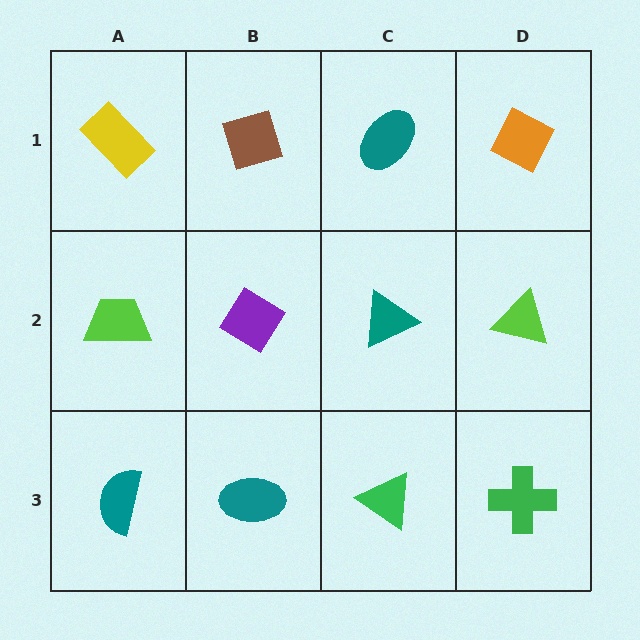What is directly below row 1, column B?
A purple diamond.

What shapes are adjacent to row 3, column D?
A lime triangle (row 2, column D), a green triangle (row 3, column C).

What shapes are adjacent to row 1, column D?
A lime triangle (row 2, column D), a teal ellipse (row 1, column C).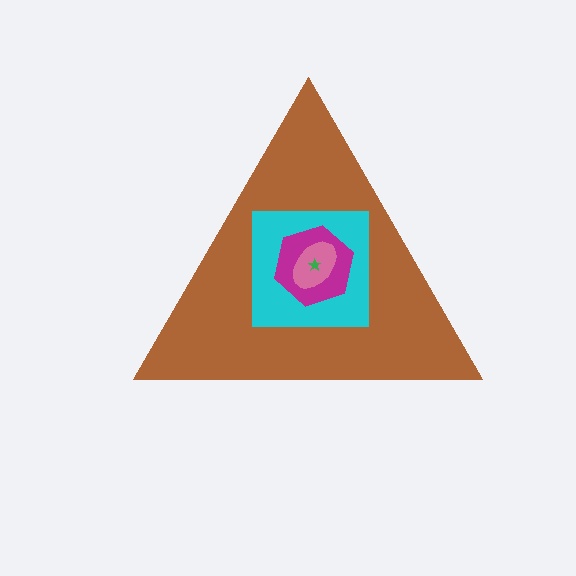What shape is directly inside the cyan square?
The magenta hexagon.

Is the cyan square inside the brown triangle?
Yes.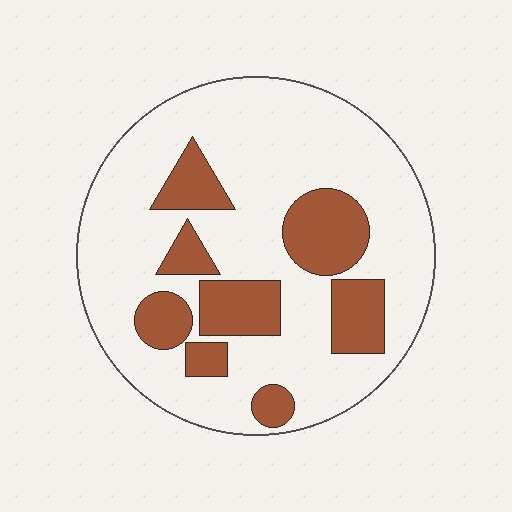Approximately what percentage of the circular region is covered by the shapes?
Approximately 25%.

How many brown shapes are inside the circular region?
8.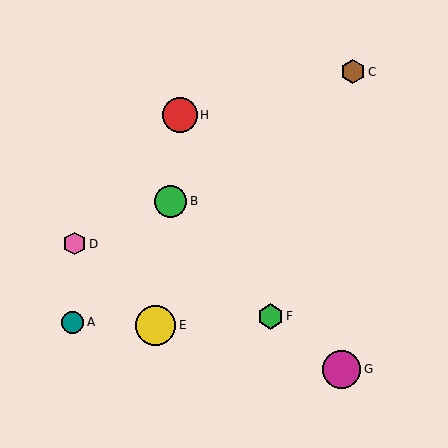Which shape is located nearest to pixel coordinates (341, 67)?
The brown hexagon (labeled C) at (353, 72) is nearest to that location.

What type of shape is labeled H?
Shape H is a red circle.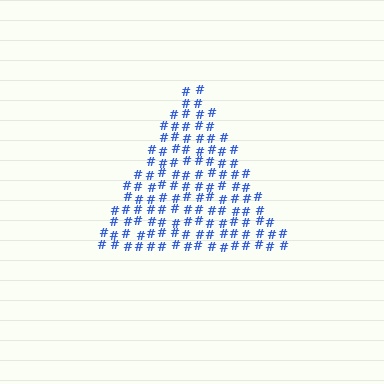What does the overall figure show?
The overall figure shows a triangle.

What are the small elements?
The small elements are hash symbols.